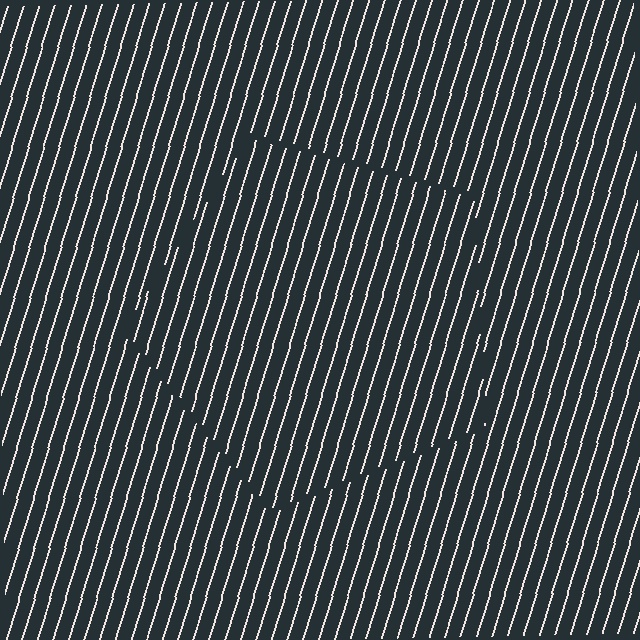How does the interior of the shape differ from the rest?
The interior of the shape contains the same grating, shifted by half a period — the contour is defined by the phase discontinuity where line-ends from the inner and outer gratings abut.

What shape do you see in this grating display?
An illusory pentagon. The interior of the shape contains the same grating, shifted by half a period — the contour is defined by the phase discontinuity where line-ends from the inner and outer gratings abut.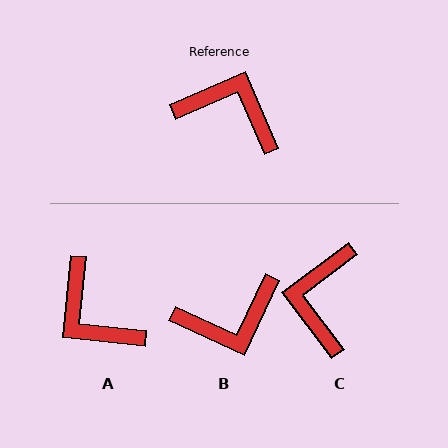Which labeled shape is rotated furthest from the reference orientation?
A, about 151 degrees away.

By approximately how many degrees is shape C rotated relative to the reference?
Approximately 103 degrees counter-clockwise.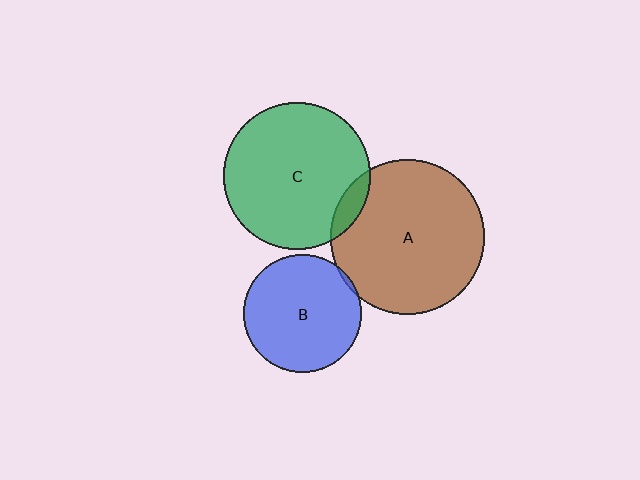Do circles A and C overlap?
Yes.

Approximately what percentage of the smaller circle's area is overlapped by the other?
Approximately 10%.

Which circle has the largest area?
Circle A (brown).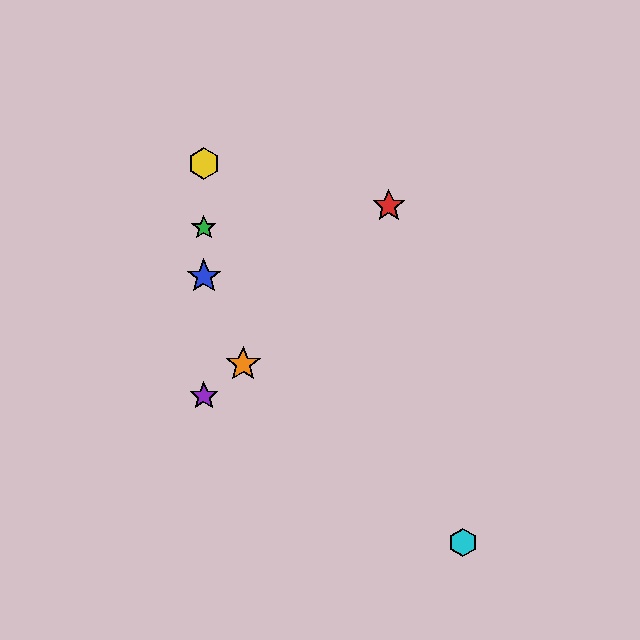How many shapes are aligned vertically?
4 shapes (the blue star, the green star, the yellow hexagon, the purple star) are aligned vertically.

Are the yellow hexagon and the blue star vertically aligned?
Yes, both are at x≈204.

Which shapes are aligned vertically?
The blue star, the green star, the yellow hexagon, the purple star are aligned vertically.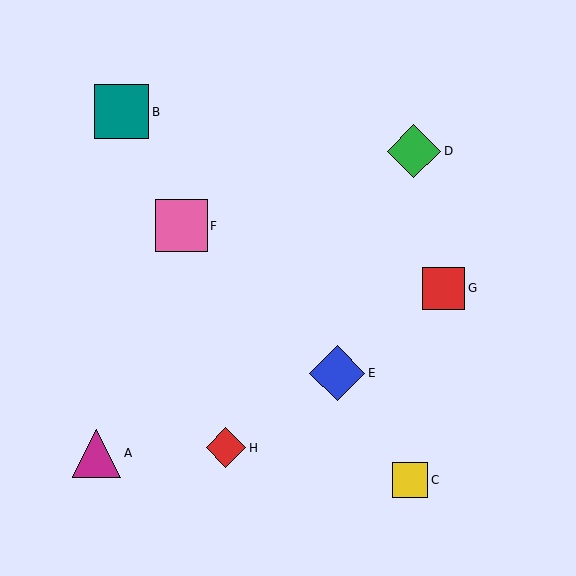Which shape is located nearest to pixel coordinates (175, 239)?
The pink square (labeled F) at (181, 226) is nearest to that location.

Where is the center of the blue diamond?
The center of the blue diamond is at (337, 373).